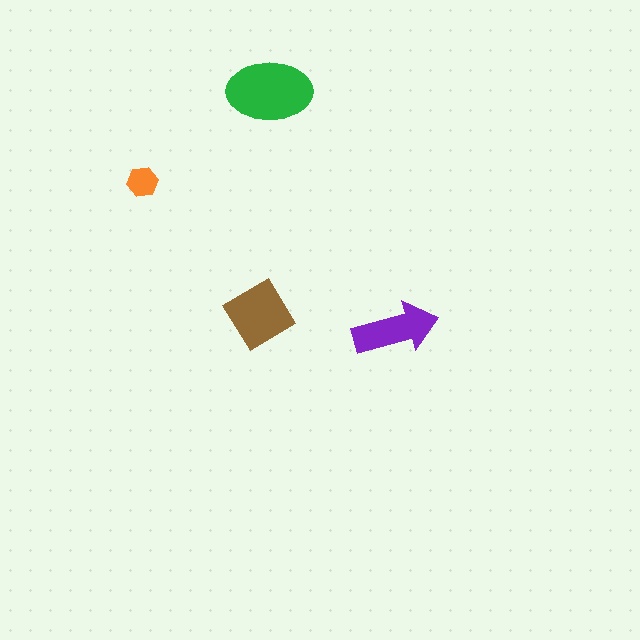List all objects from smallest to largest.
The orange hexagon, the purple arrow, the brown diamond, the green ellipse.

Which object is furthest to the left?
The orange hexagon is leftmost.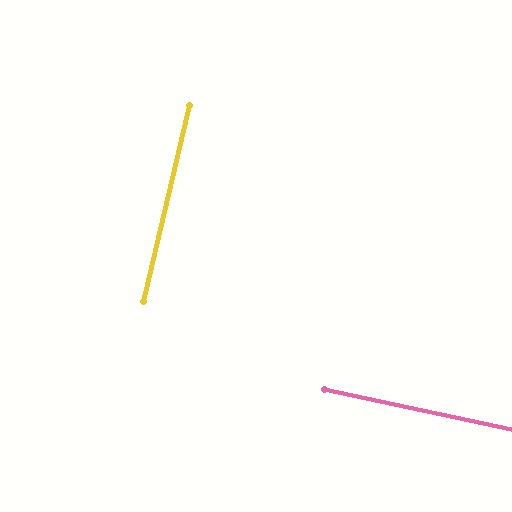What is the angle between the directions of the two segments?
Approximately 89 degrees.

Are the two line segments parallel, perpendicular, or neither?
Perpendicular — they meet at approximately 89°.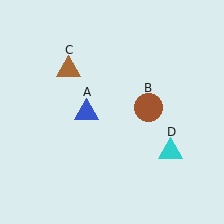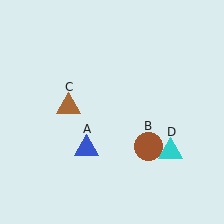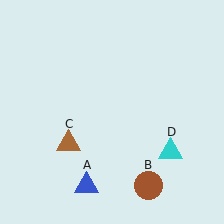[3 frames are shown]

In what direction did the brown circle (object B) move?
The brown circle (object B) moved down.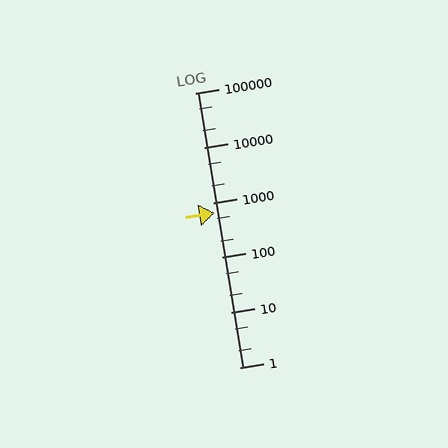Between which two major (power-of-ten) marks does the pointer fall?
The pointer is between 100 and 1000.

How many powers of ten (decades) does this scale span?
The scale spans 5 decades, from 1 to 100000.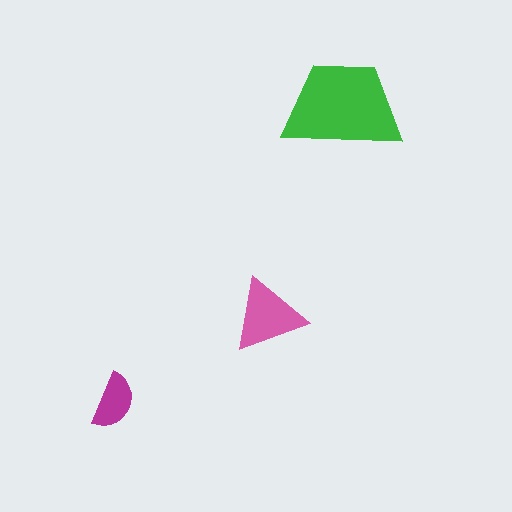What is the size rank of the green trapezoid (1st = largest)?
1st.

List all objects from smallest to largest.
The magenta semicircle, the pink triangle, the green trapezoid.